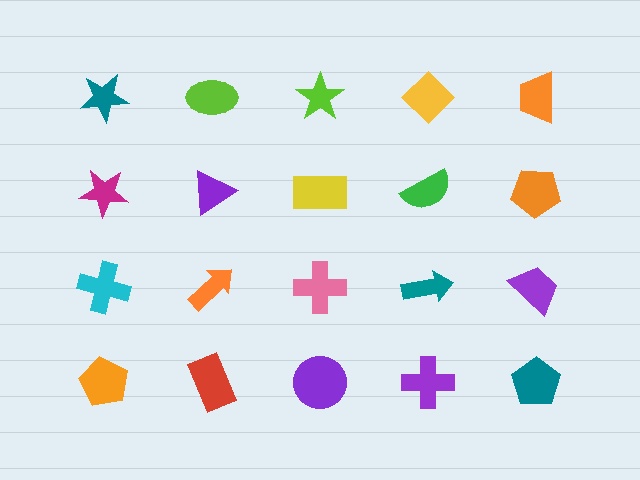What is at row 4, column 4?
A purple cross.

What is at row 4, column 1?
An orange pentagon.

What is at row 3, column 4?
A teal arrow.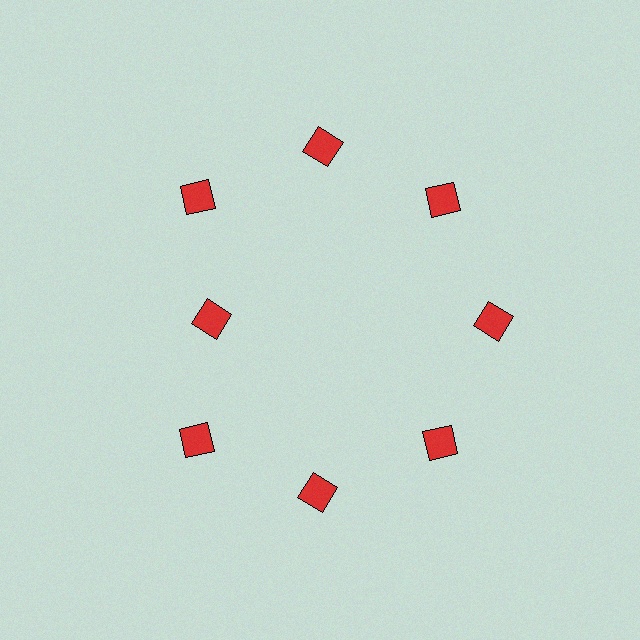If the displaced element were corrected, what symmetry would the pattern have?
It would have 8-fold rotational symmetry — the pattern would map onto itself every 45 degrees.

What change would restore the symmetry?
The symmetry would be restored by moving it outward, back onto the ring so that all 8 diamonds sit at equal angles and equal distance from the center.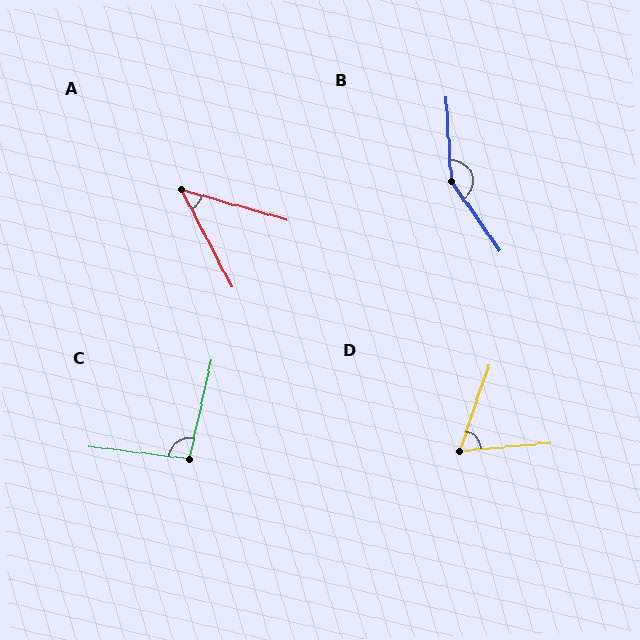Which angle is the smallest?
A, at approximately 46 degrees.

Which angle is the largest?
B, at approximately 149 degrees.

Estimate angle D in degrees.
Approximately 66 degrees.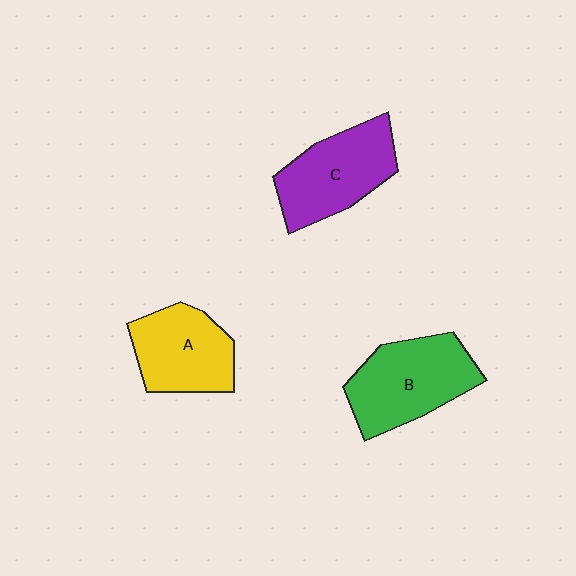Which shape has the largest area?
Shape B (green).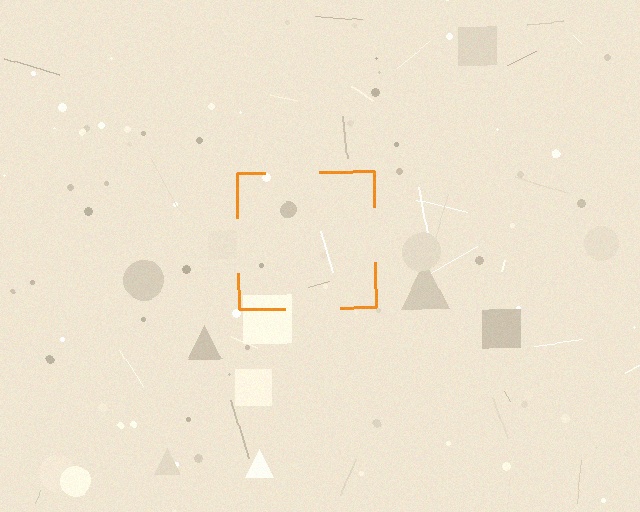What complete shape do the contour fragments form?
The contour fragments form a square.